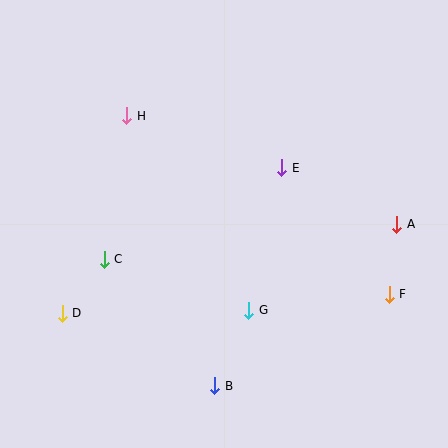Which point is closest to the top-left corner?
Point H is closest to the top-left corner.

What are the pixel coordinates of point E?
Point E is at (282, 168).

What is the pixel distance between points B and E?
The distance between B and E is 228 pixels.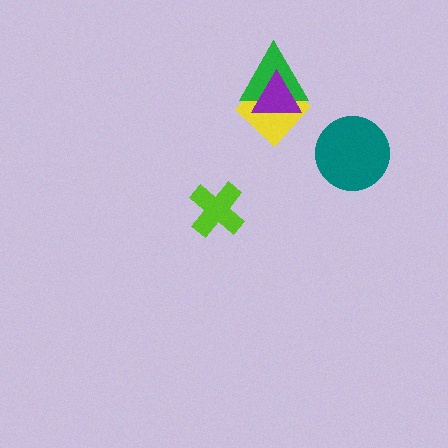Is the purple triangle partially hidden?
No, no other shape covers it.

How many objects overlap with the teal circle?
0 objects overlap with the teal circle.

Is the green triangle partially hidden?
Yes, it is partially covered by another shape.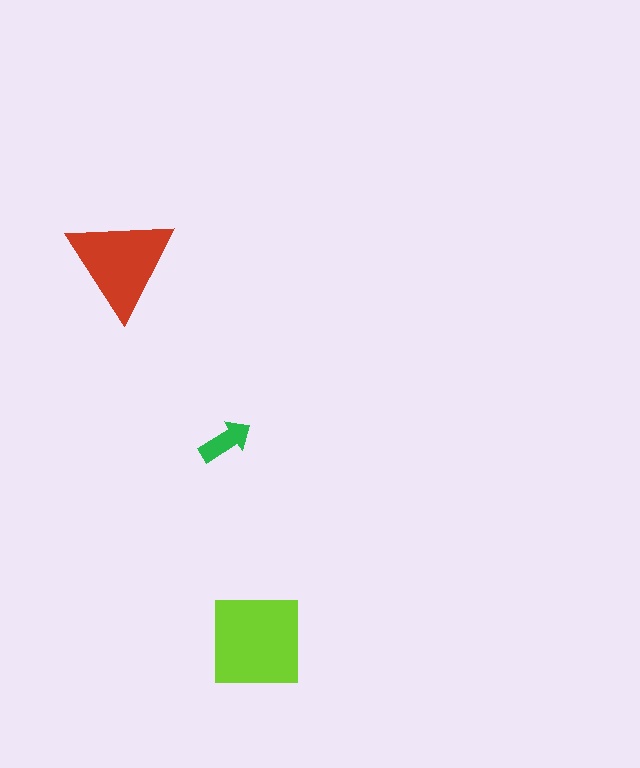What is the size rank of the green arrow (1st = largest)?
3rd.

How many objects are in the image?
There are 3 objects in the image.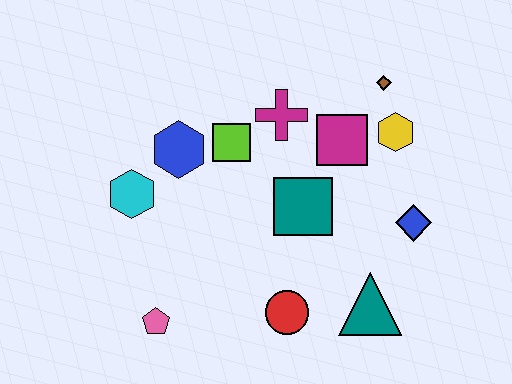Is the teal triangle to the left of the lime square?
No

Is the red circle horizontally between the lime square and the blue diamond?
Yes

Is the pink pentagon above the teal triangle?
No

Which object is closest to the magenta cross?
The lime square is closest to the magenta cross.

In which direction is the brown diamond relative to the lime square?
The brown diamond is to the right of the lime square.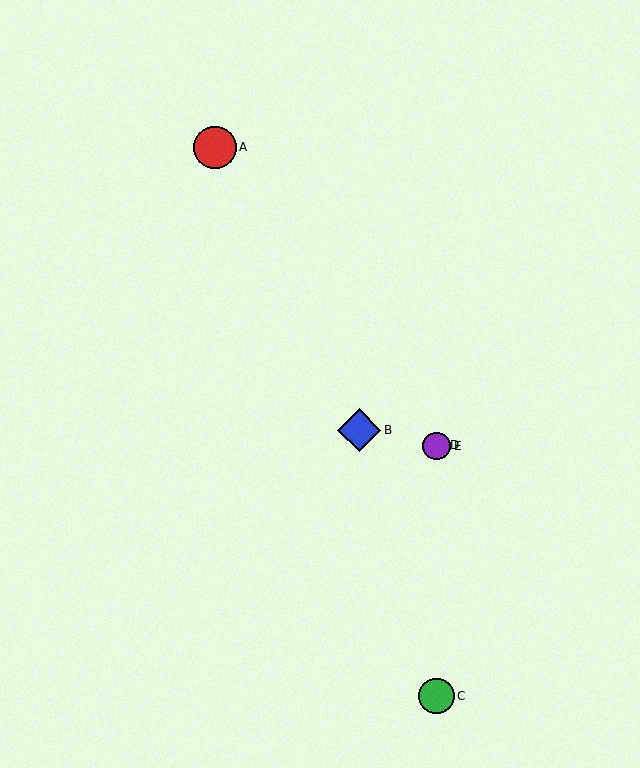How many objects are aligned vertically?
3 objects (C, D, E) are aligned vertically.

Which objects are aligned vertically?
Objects C, D, E are aligned vertically.